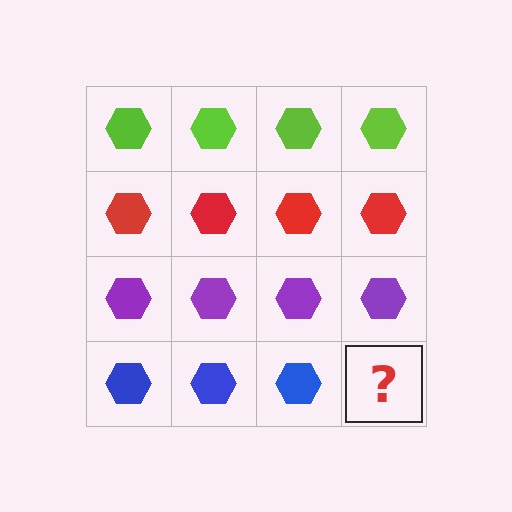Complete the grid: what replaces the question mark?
The question mark should be replaced with a blue hexagon.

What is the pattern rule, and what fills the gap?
The rule is that each row has a consistent color. The gap should be filled with a blue hexagon.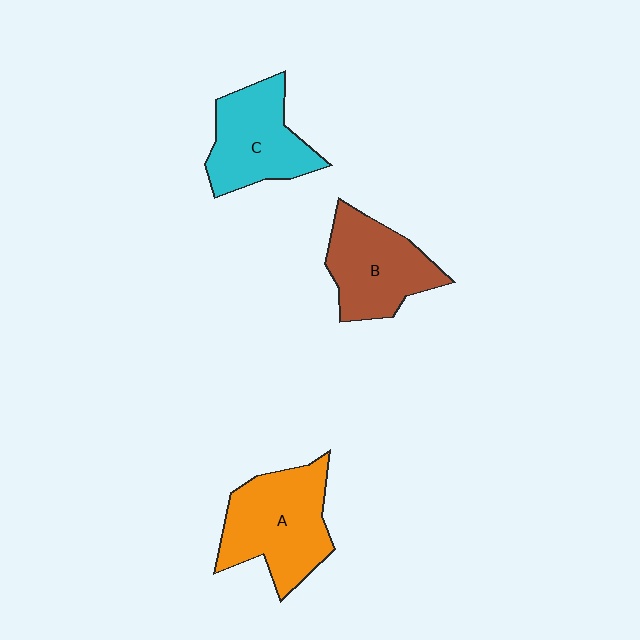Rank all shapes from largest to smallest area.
From largest to smallest: A (orange), B (brown), C (cyan).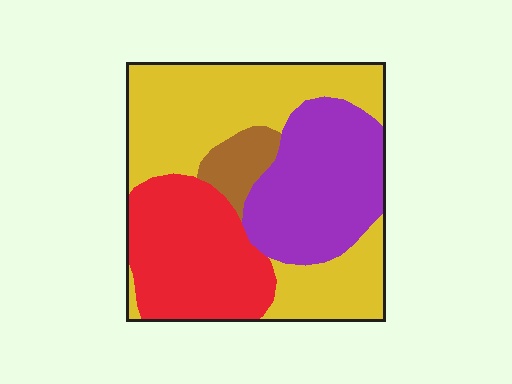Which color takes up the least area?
Brown, at roughly 5%.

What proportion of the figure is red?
Red takes up about one quarter (1/4) of the figure.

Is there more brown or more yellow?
Yellow.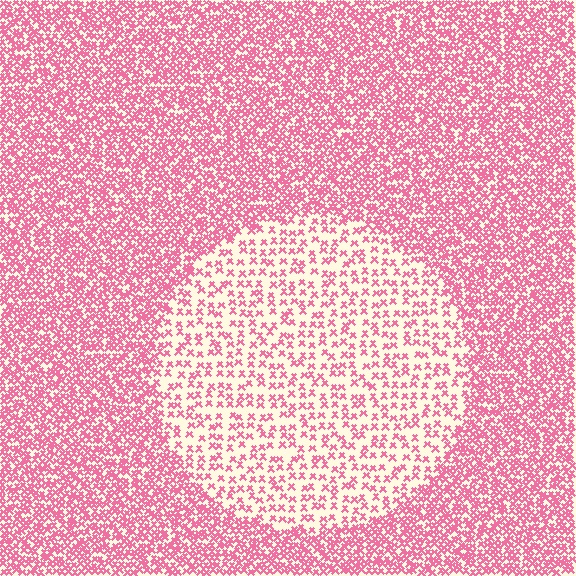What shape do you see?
I see a circle.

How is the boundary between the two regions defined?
The boundary is defined by a change in element density (approximately 2.5x ratio). All elements are the same color, size, and shape.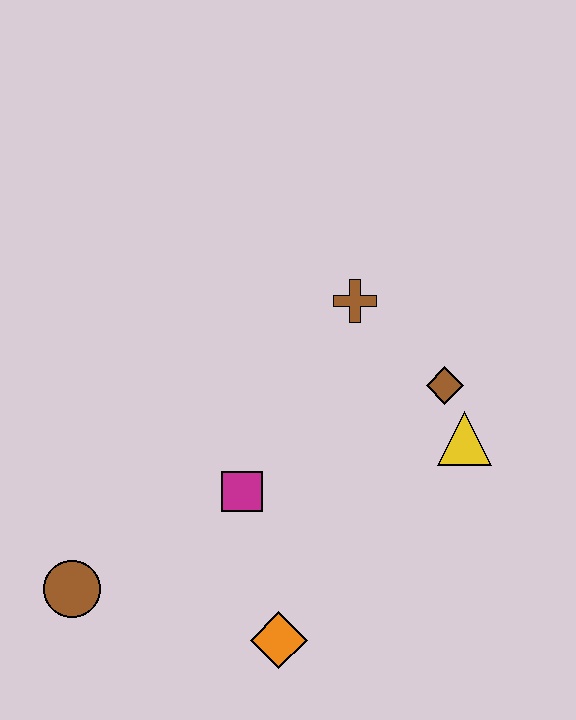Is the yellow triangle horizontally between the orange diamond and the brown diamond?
No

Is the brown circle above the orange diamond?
Yes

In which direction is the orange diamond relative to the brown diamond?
The orange diamond is below the brown diamond.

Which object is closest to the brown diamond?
The yellow triangle is closest to the brown diamond.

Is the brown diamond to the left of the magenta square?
No